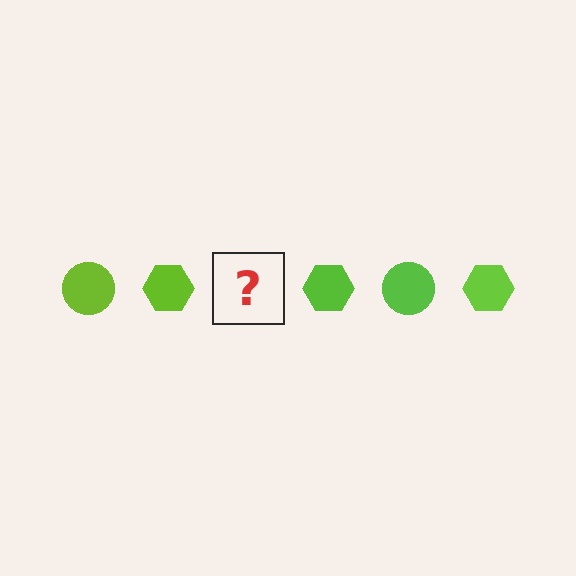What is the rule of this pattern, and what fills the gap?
The rule is that the pattern cycles through circle, hexagon shapes in lime. The gap should be filled with a lime circle.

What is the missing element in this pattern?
The missing element is a lime circle.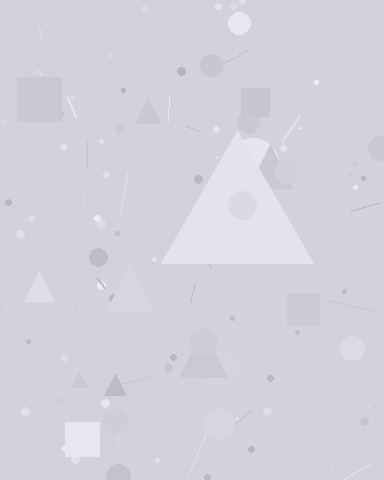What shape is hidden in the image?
A triangle is hidden in the image.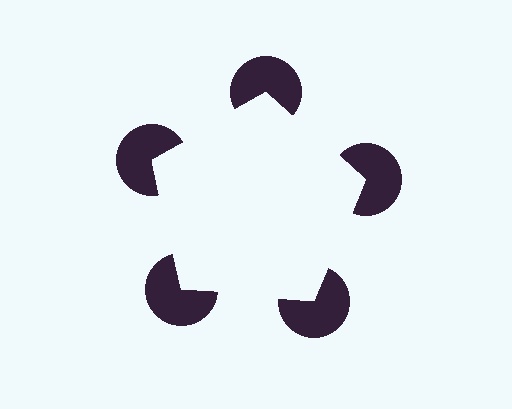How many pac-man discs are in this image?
There are 5 — one at each vertex of the illusory pentagon.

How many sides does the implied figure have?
5 sides.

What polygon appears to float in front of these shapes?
An illusory pentagon — its edges are inferred from the aligned wedge cuts in the pac-man discs, not physically drawn.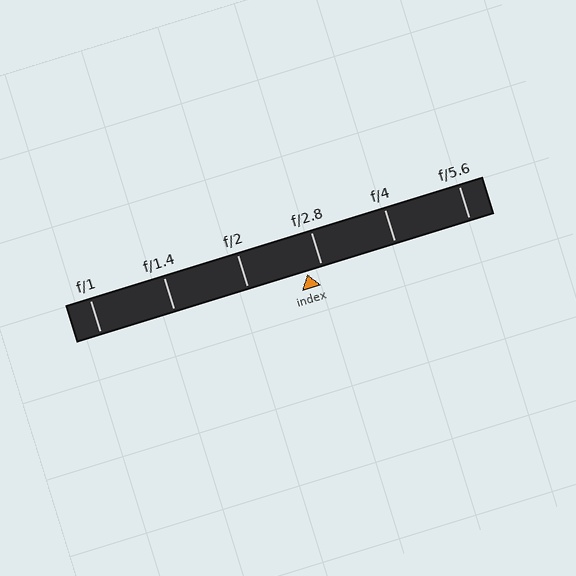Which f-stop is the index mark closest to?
The index mark is closest to f/2.8.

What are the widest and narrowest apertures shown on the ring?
The widest aperture shown is f/1 and the narrowest is f/5.6.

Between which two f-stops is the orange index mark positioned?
The index mark is between f/2 and f/2.8.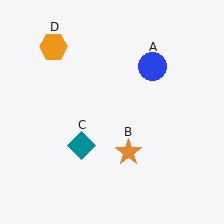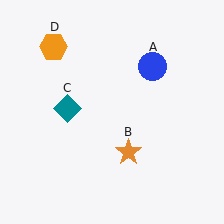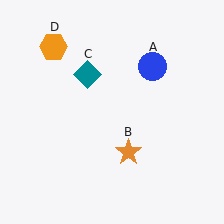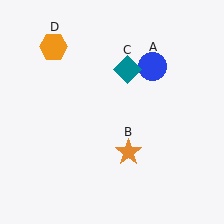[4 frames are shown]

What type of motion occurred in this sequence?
The teal diamond (object C) rotated clockwise around the center of the scene.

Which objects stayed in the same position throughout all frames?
Blue circle (object A) and orange star (object B) and orange hexagon (object D) remained stationary.